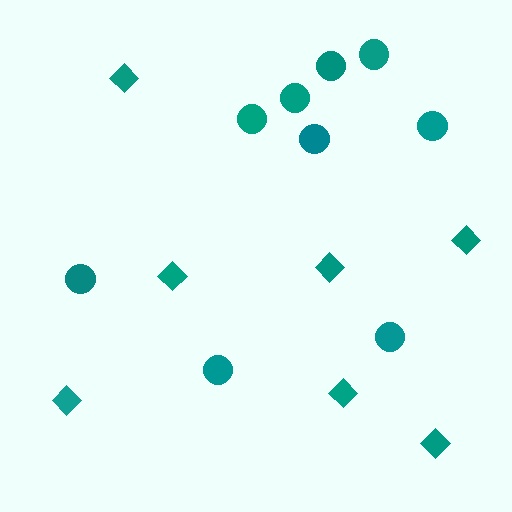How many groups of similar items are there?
There are 2 groups: one group of circles (9) and one group of diamonds (7).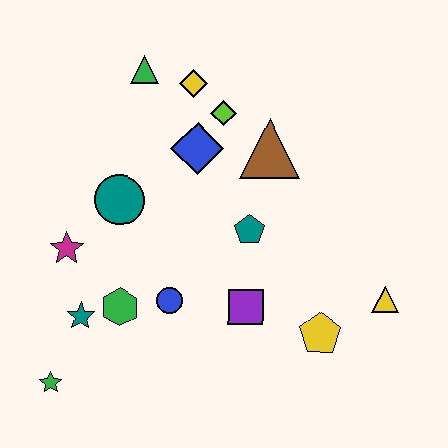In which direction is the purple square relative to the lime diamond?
The purple square is below the lime diamond.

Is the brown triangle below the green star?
No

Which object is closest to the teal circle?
The magenta star is closest to the teal circle.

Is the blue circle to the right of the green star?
Yes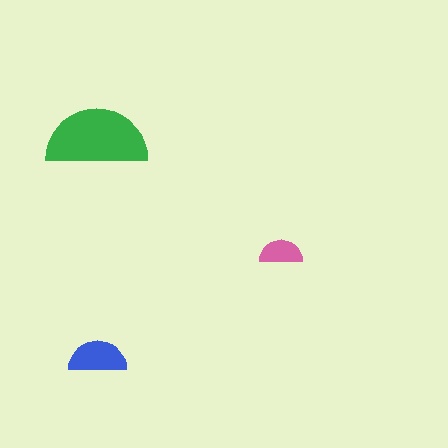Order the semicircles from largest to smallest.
the green one, the blue one, the pink one.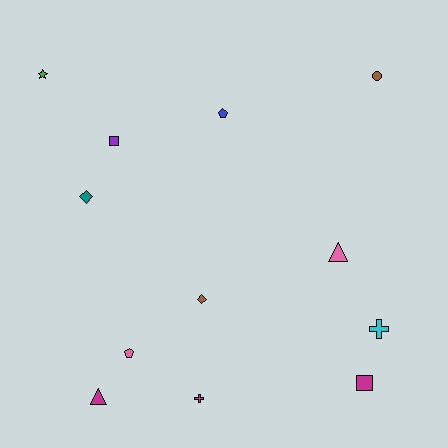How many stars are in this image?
There is 1 star.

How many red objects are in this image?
There are no red objects.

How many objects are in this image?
There are 12 objects.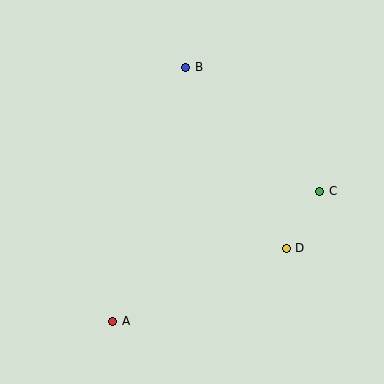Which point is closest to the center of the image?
Point D at (286, 248) is closest to the center.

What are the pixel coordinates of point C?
Point C is at (320, 191).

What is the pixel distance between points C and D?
The distance between C and D is 66 pixels.